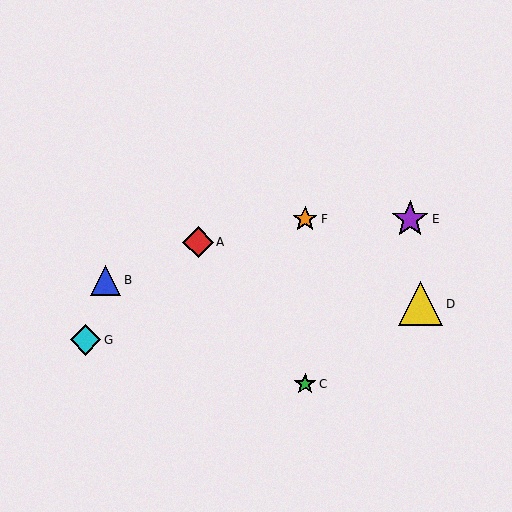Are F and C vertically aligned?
Yes, both are at x≈305.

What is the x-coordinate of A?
Object A is at x≈198.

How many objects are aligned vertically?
2 objects (C, F) are aligned vertically.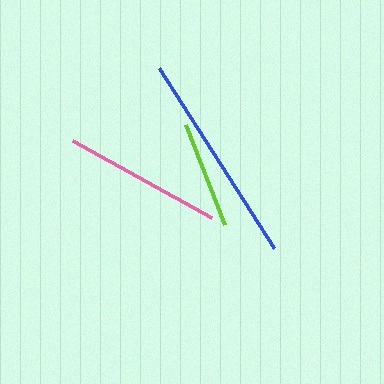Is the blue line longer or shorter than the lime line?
The blue line is longer than the lime line.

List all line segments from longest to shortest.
From longest to shortest: blue, pink, lime.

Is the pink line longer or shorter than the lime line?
The pink line is longer than the lime line.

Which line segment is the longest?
The blue line is the longest at approximately 214 pixels.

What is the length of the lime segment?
The lime segment is approximately 107 pixels long.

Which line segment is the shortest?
The lime line is the shortest at approximately 107 pixels.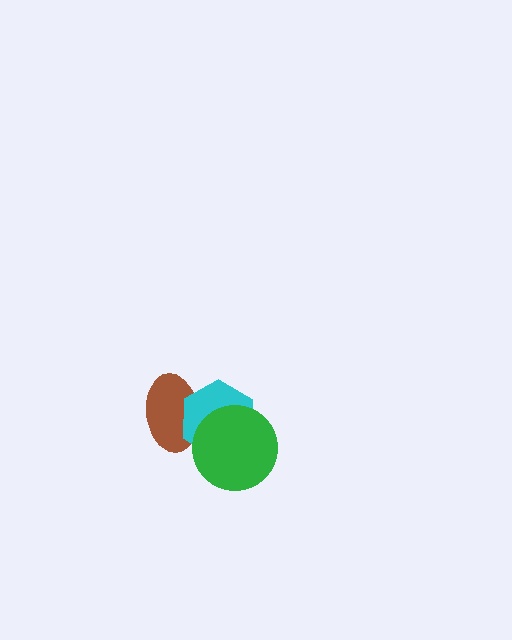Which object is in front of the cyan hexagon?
The green circle is in front of the cyan hexagon.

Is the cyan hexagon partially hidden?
Yes, it is partially covered by another shape.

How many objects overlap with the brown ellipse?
2 objects overlap with the brown ellipse.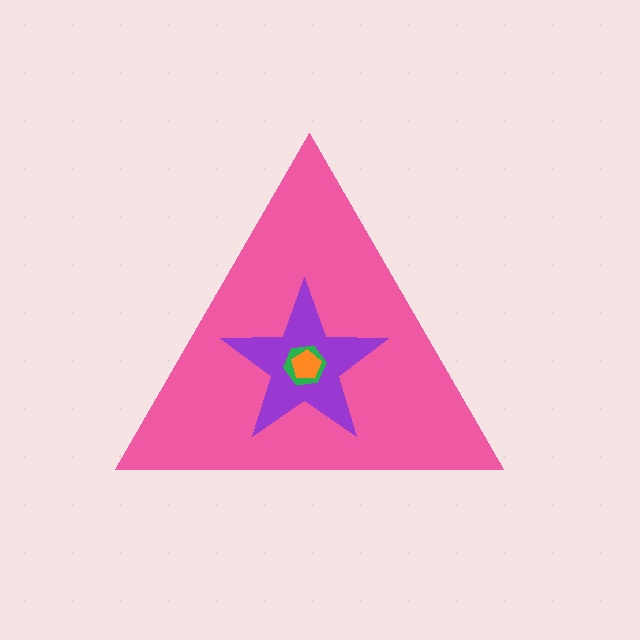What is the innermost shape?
The orange pentagon.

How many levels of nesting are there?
4.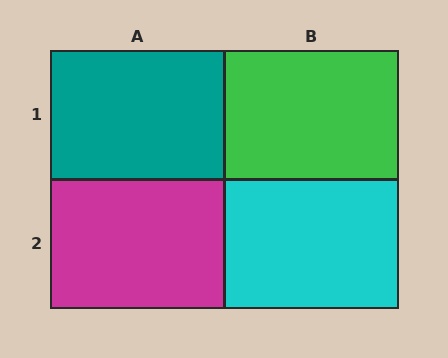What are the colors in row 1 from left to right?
Teal, green.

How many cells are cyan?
1 cell is cyan.